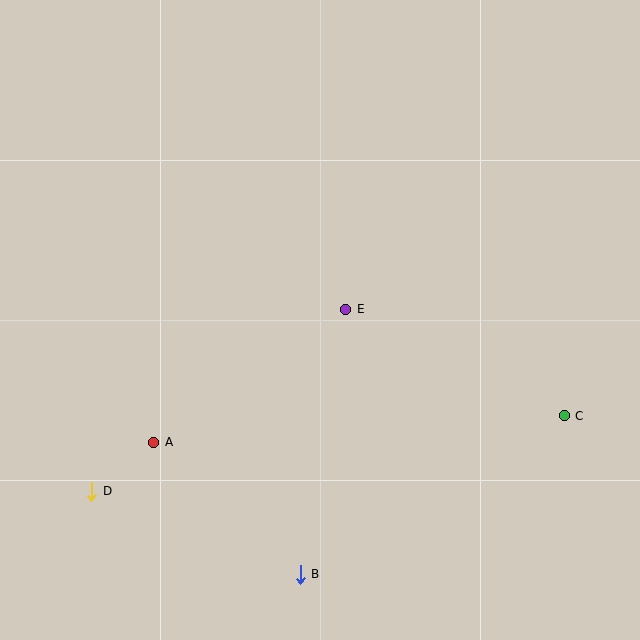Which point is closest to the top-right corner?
Point C is closest to the top-right corner.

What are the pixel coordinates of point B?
Point B is at (300, 575).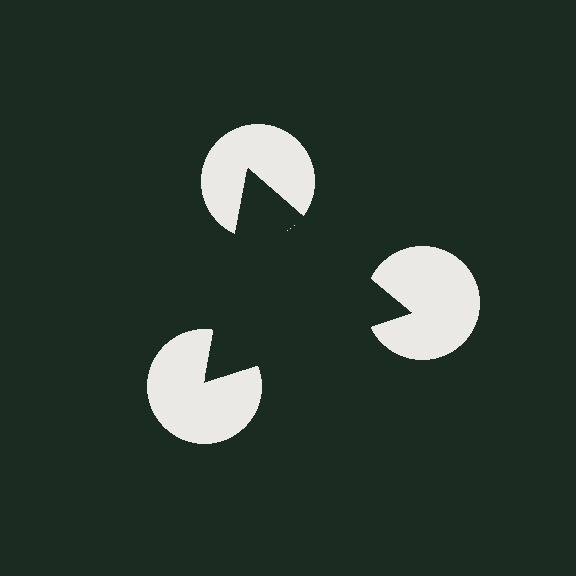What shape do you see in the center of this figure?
An illusory triangle — its edges are inferred from the aligned wedge cuts in the pac-man discs, not physically drawn.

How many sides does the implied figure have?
3 sides.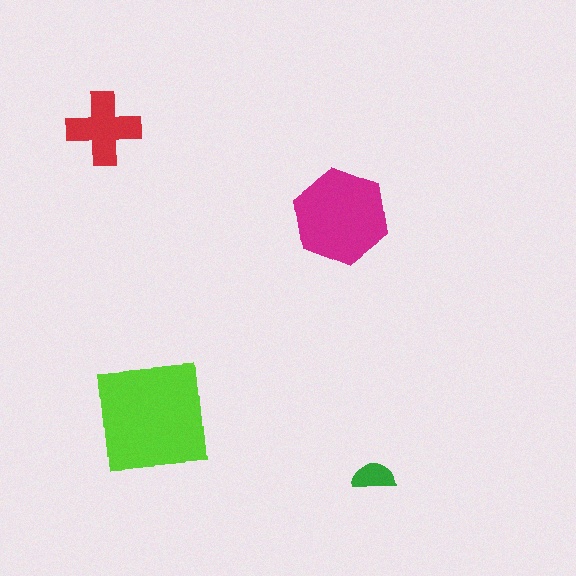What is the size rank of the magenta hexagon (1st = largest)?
2nd.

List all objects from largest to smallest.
The lime square, the magenta hexagon, the red cross, the green semicircle.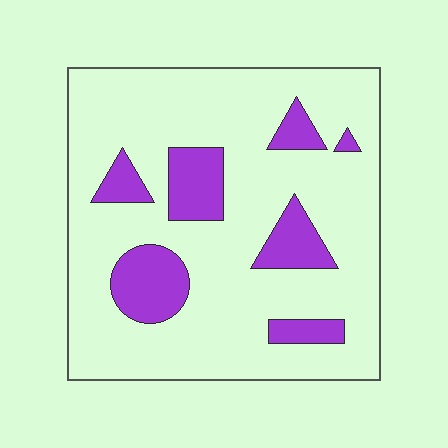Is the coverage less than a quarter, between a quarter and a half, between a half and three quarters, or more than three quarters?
Less than a quarter.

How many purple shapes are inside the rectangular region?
7.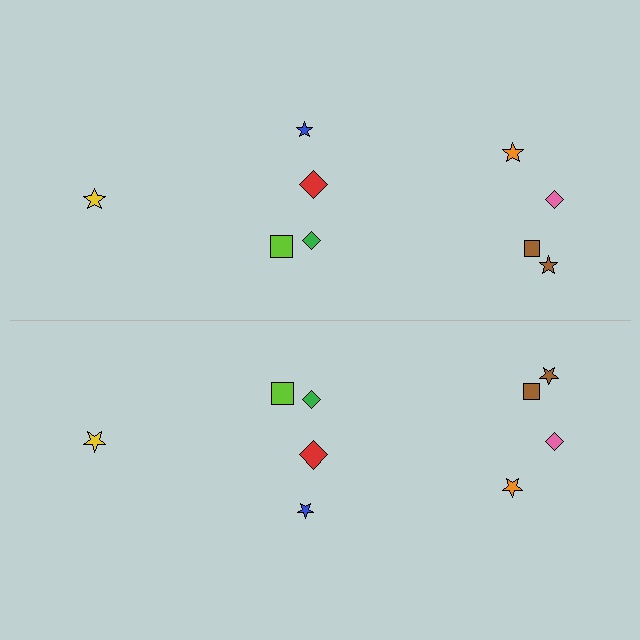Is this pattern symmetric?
Yes, this pattern has bilateral (reflection) symmetry.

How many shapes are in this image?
There are 18 shapes in this image.